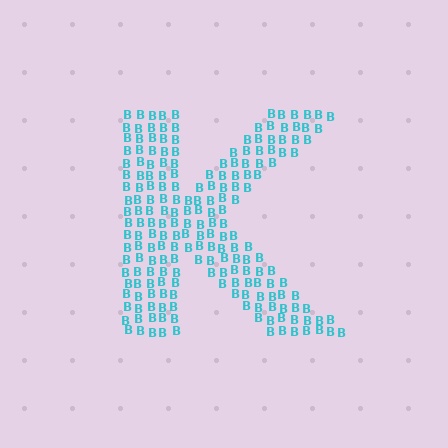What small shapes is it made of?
It is made of small letter B's.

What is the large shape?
The large shape is the letter K.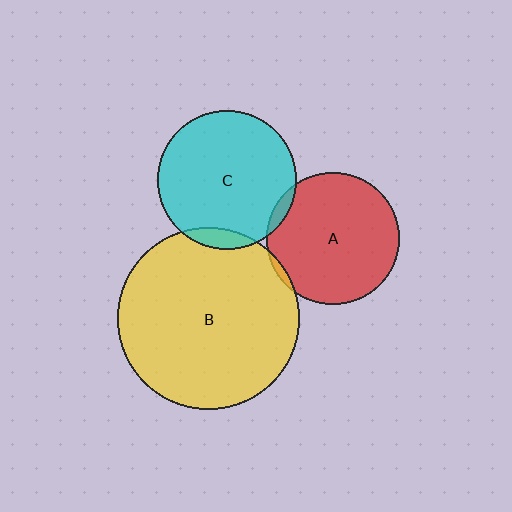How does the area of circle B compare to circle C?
Approximately 1.7 times.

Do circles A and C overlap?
Yes.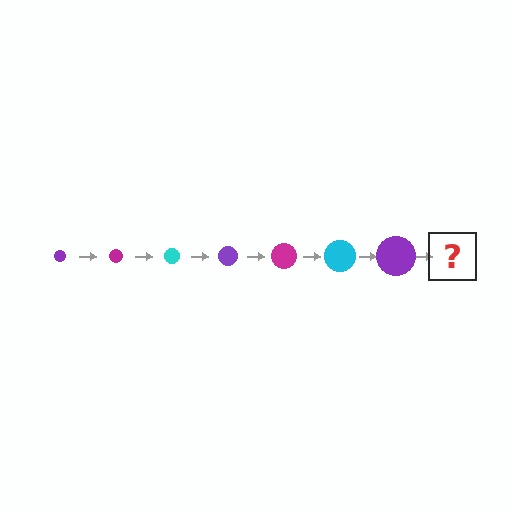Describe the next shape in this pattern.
It should be a magenta circle, larger than the previous one.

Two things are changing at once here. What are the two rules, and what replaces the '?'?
The two rules are that the circle grows larger each step and the color cycles through purple, magenta, and cyan. The '?' should be a magenta circle, larger than the previous one.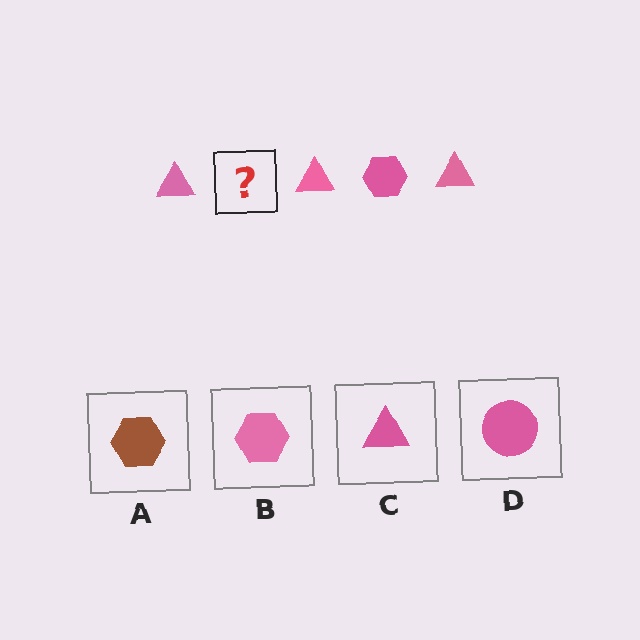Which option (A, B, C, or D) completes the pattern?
B.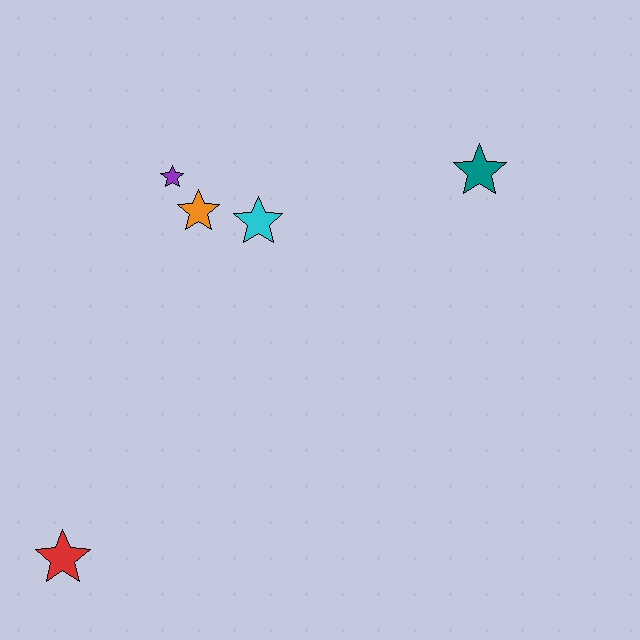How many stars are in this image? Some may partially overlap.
There are 5 stars.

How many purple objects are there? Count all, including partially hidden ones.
There is 1 purple object.